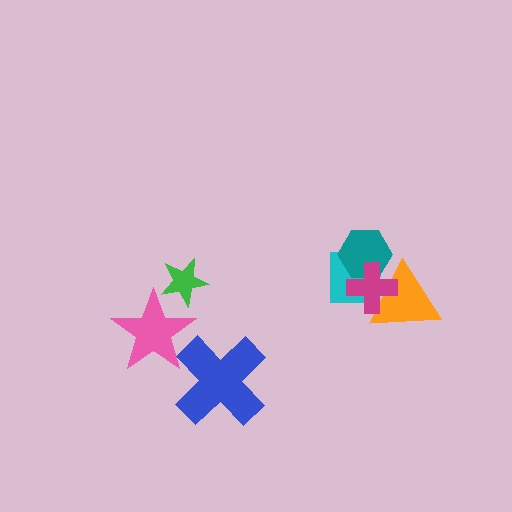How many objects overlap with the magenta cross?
3 objects overlap with the magenta cross.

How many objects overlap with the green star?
1 object overlaps with the green star.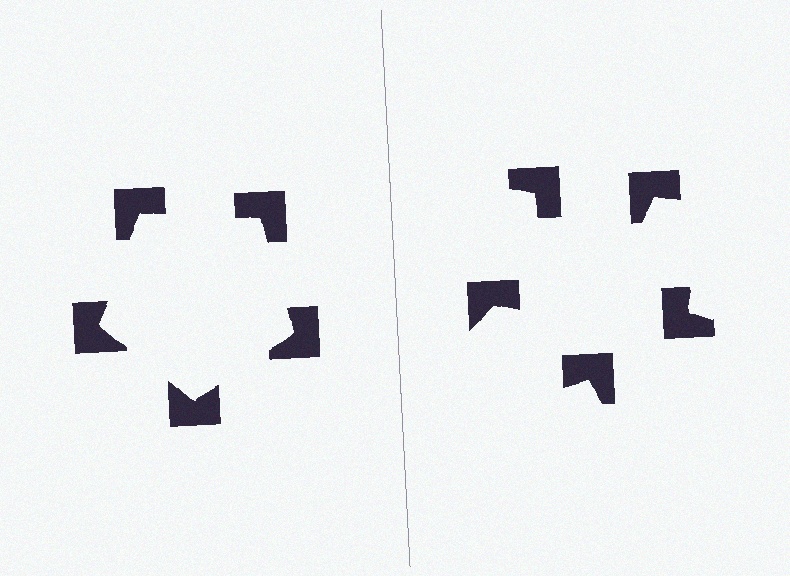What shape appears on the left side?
An illusory pentagon.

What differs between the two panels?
The notched squares are positioned identically on both sides; only the wedge orientations differ. On the left they align to a pentagon; on the right they are misaligned.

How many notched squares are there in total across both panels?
10 — 5 on each side.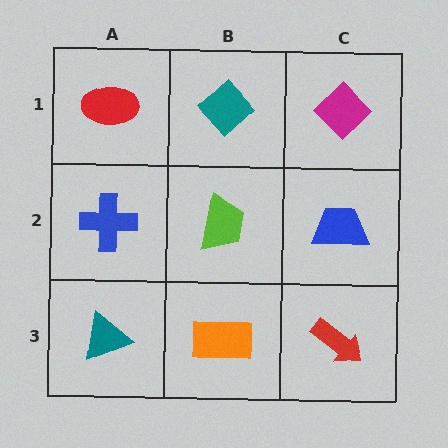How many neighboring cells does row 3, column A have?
2.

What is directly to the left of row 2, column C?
A lime trapezoid.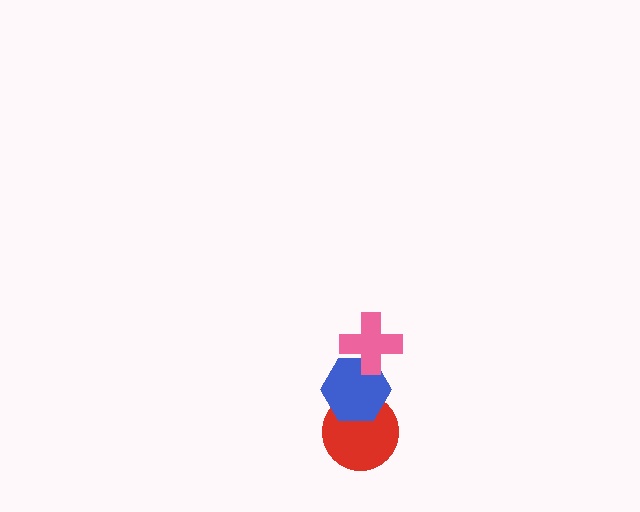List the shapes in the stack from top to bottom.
From top to bottom: the pink cross, the blue hexagon, the red circle.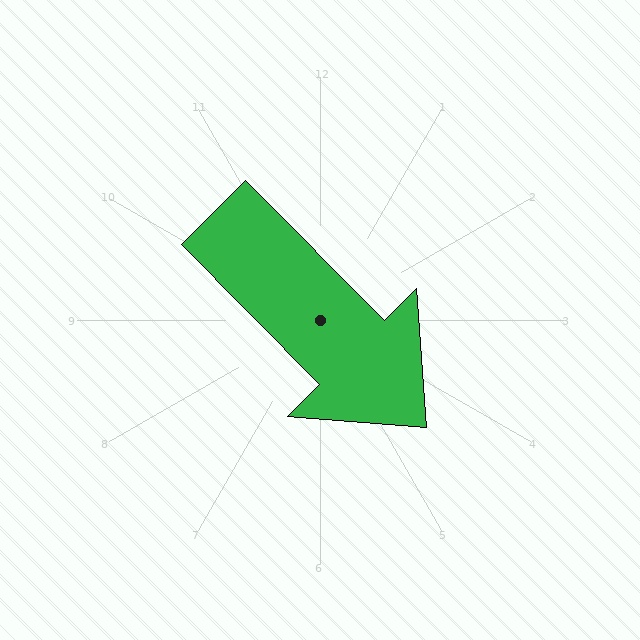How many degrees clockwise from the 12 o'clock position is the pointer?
Approximately 135 degrees.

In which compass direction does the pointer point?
Southeast.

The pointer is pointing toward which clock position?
Roughly 5 o'clock.